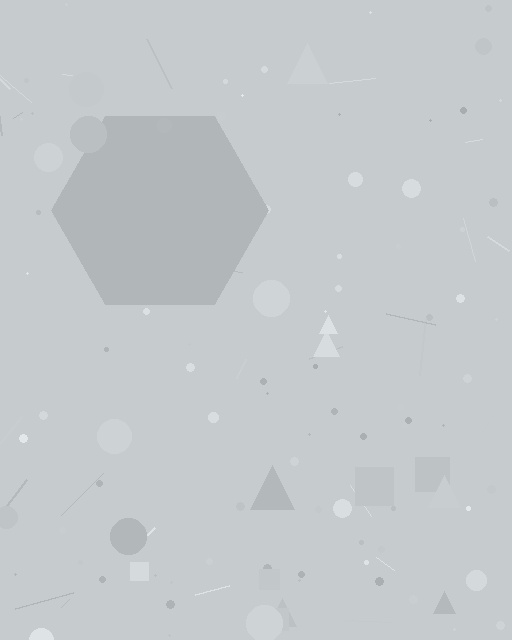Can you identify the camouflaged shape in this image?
The camouflaged shape is a hexagon.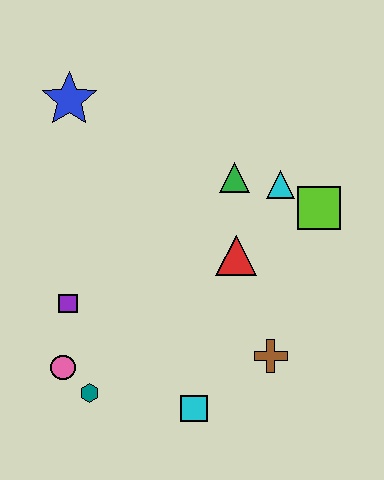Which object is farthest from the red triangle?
The blue star is farthest from the red triangle.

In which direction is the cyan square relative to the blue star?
The cyan square is below the blue star.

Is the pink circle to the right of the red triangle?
No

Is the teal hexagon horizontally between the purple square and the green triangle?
Yes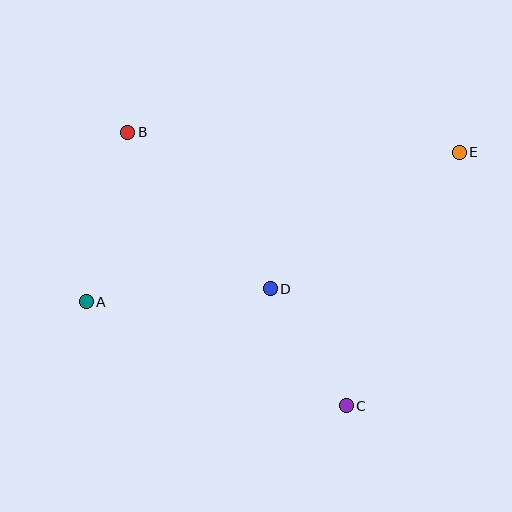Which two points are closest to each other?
Points C and D are closest to each other.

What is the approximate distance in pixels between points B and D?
The distance between B and D is approximately 212 pixels.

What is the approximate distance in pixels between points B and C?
The distance between B and C is approximately 350 pixels.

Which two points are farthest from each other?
Points A and E are farthest from each other.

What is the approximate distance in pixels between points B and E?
The distance between B and E is approximately 332 pixels.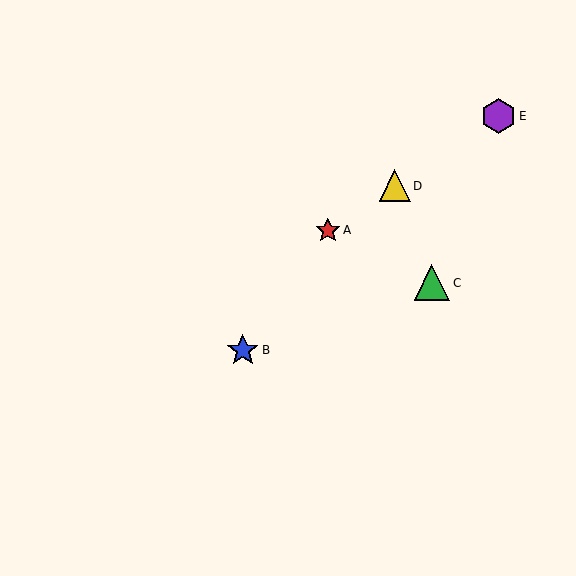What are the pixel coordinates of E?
Object E is at (499, 116).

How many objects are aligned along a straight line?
3 objects (A, D, E) are aligned along a straight line.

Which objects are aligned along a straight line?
Objects A, D, E are aligned along a straight line.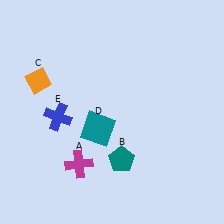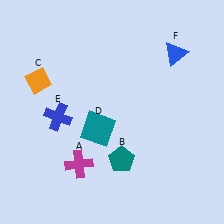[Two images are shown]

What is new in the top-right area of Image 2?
A blue triangle (F) was added in the top-right area of Image 2.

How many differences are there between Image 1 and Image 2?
There is 1 difference between the two images.